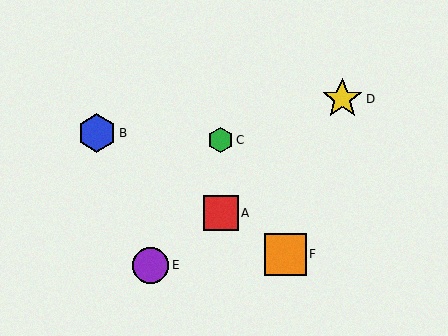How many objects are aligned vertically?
2 objects (A, C) are aligned vertically.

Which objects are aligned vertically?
Objects A, C are aligned vertically.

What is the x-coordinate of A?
Object A is at x≈221.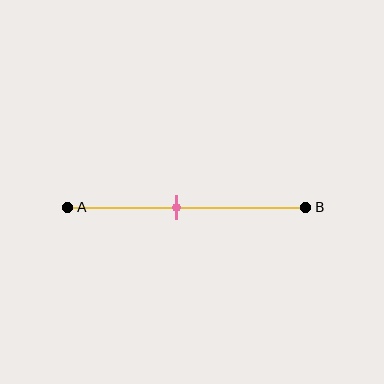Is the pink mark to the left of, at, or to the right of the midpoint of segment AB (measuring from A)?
The pink mark is to the left of the midpoint of segment AB.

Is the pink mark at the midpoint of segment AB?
No, the mark is at about 45% from A, not at the 50% midpoint.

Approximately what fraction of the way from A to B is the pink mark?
The pink mark is approximately 45% of the way from A to B.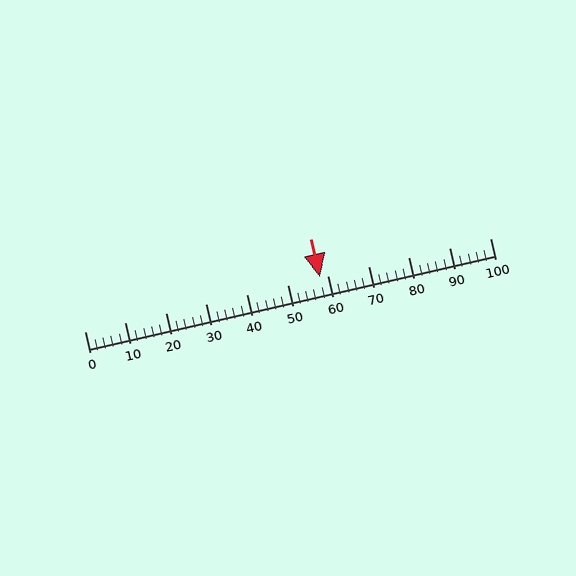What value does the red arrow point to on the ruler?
The red arrow points to approximately 58.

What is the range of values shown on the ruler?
The ruler shows values from 0 to 100.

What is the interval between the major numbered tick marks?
The major tick marks are spaced 10 units apart.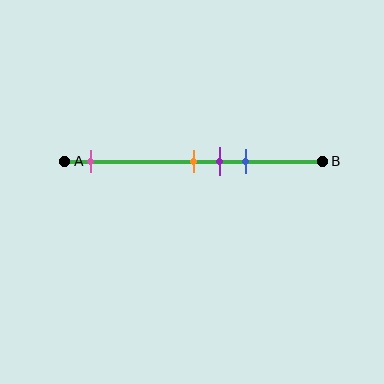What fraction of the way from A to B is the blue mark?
The blue mark is approximately 70% (0.7) of the way from A to B.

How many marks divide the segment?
There are 4 marks dividing the segment.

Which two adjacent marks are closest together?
The orange and purple marks are the closest adjacent pair.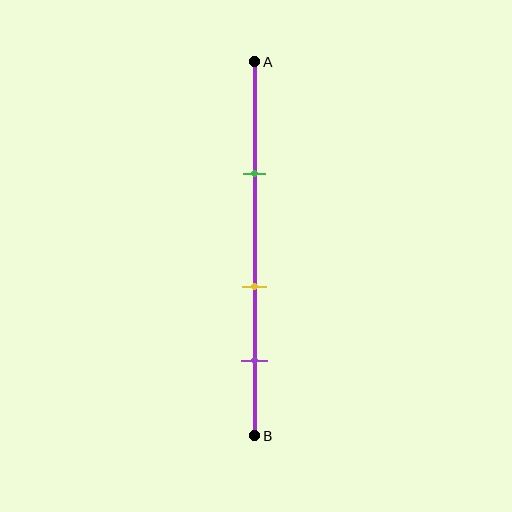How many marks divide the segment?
There are 3 marks dividing the segment.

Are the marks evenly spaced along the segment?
Yes, the marks are approximately evenly spaced.